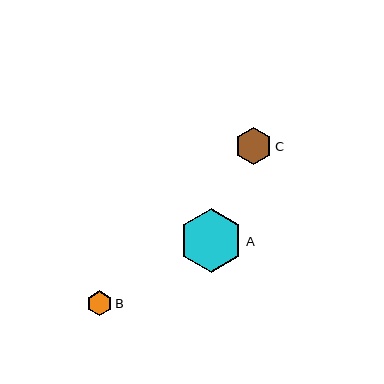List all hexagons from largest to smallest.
From largest to smallest: A, C, B.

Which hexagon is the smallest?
Hexagon B is the smallest with a size of approximately 25 pixels.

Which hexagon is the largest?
Hexagon A is the largest with a size of approximately 64 pixels.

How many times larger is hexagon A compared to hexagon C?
Hexagon A is approximately 1.7 times the size of hexagon C.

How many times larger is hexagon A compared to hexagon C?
Hexagon A is approximately 1.7 times the size of hexagon C.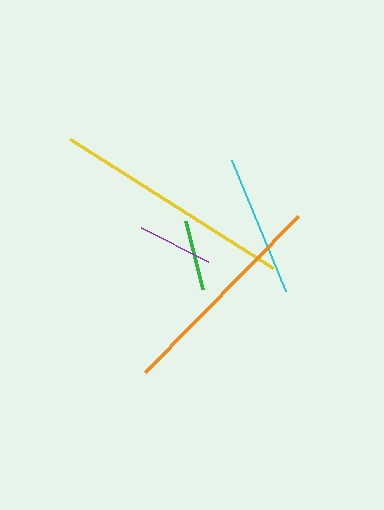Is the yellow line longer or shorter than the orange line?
The yellow line is longer than the orange line.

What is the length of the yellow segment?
The yellow segment is approximately 241 pixels long.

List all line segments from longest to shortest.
From longest to shortest: yellow, orange, cyan, purple, green.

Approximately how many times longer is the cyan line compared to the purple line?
The cyan line is approximately 1.9 times the length of the purple line.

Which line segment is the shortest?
The green line is the shortest at approximately 70 pixels.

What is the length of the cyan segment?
The cyan segment is approximately 142 pixels long.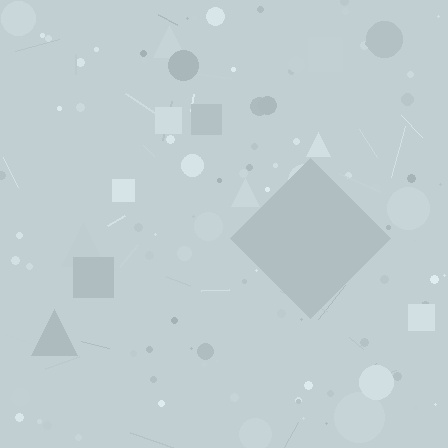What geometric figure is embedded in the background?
A diamond is embedded in the background.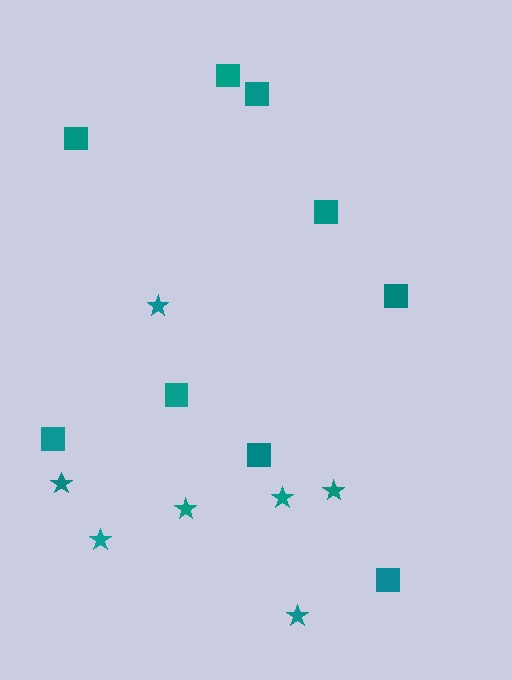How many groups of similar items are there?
There are 2 groups: one group of stars (7) and one group of squares (9).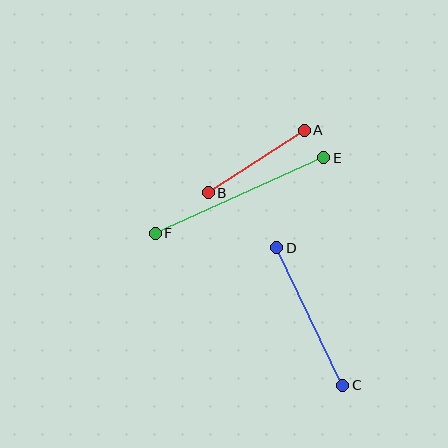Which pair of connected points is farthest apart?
Points E and F are farthest apart.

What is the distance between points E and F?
The distance is approximately 185 pixels.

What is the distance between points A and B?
The distance is approximately 114 pixels.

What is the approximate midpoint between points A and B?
The midpoint is at approximately (256, 162) pixels.